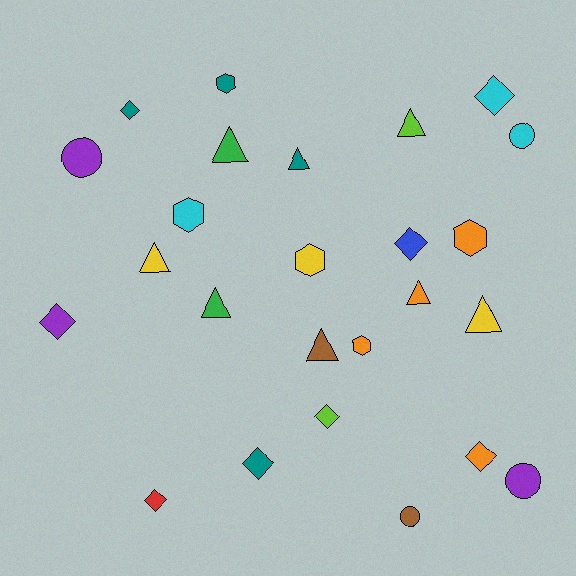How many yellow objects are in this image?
There are 3 yellow objects.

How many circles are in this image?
There are 4 circles.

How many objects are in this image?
There are 25 objects.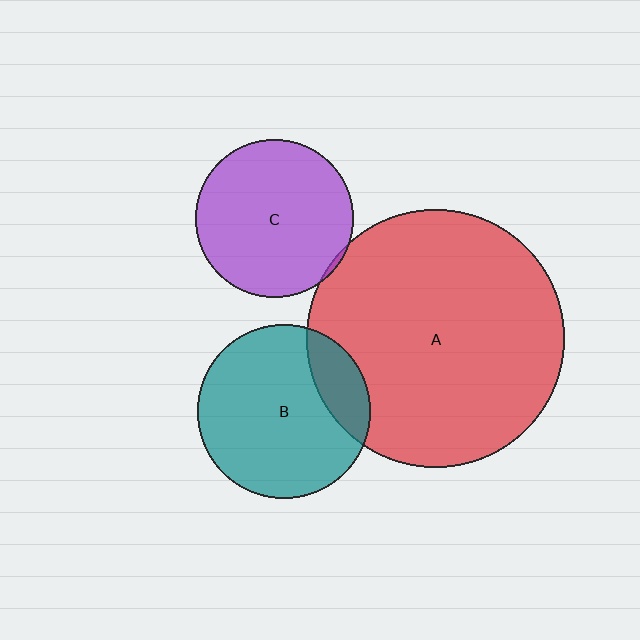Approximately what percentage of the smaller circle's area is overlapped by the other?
Approximately 5%.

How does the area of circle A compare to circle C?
Approximately 2.7 times.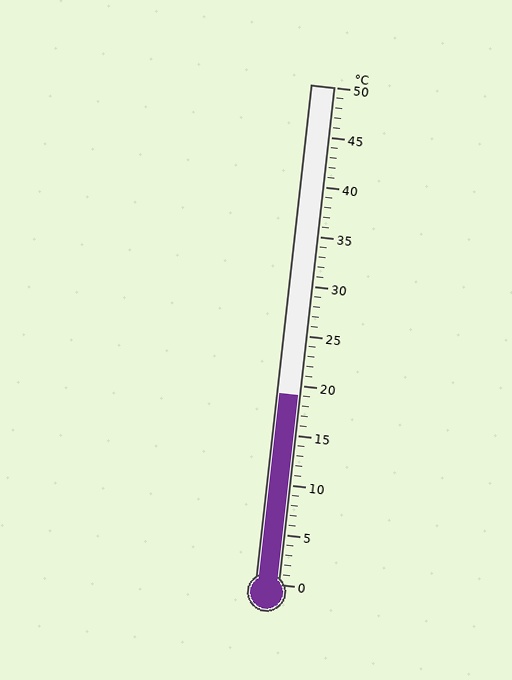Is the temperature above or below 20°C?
The temperature is below 20°C.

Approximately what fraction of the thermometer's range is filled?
The thermometer is filled to approximately 40% of its range.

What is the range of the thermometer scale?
The thermometer scale ranges from 0°C to 50°C.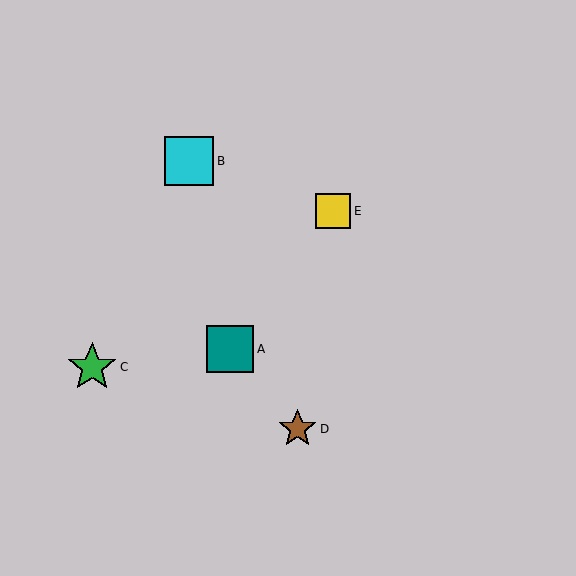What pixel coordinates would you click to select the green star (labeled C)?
Click at (92, 367) to select the green star C.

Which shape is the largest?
The green star (labeled C) is the largest.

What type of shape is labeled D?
Shape D is a brown star.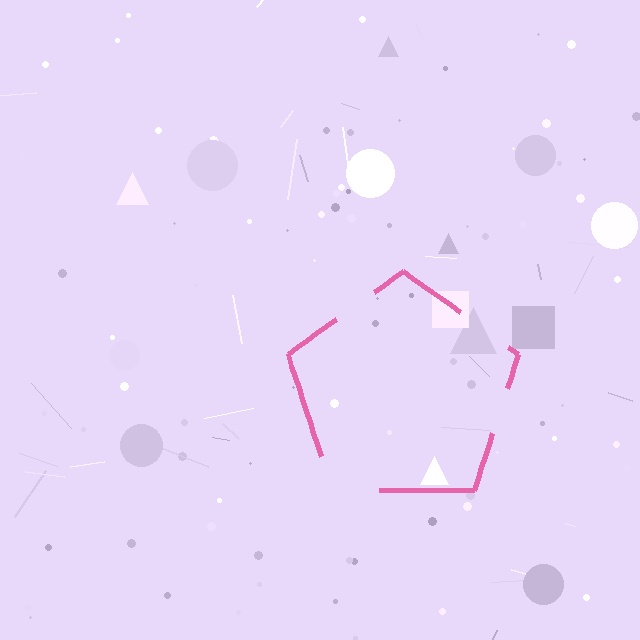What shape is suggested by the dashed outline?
The dashed outline suggests a pentagon.